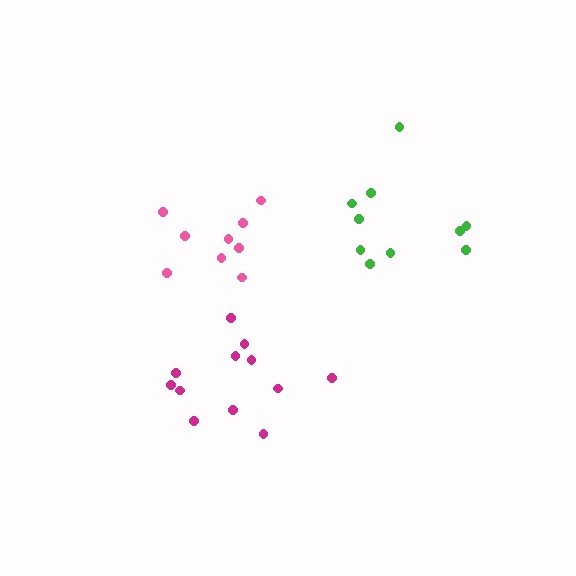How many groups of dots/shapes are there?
There are 3 groups.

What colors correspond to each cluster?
The clusters are colored: green, pink, magenta.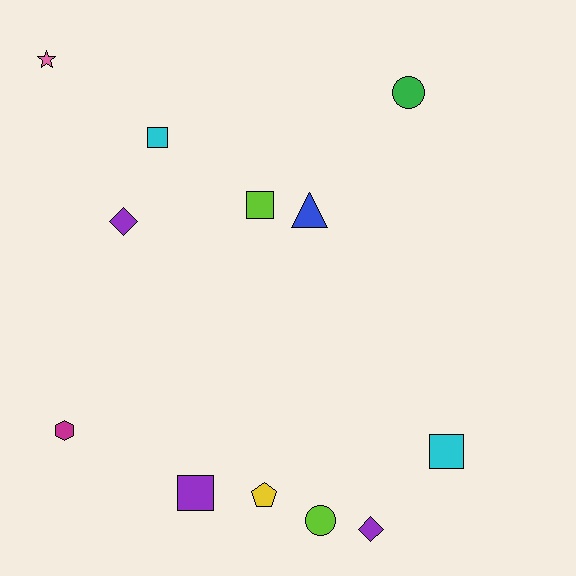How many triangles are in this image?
There is 1 triangle.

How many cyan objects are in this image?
There are 2 cyan objects.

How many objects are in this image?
There are 12 objects.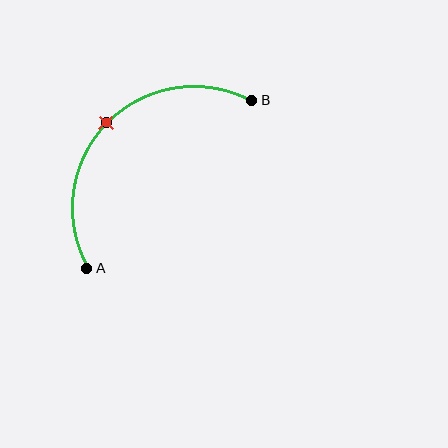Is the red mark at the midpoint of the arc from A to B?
Yes. The red mark lies on the arc at equal arc-length from both A and B — it is the arc midpoint.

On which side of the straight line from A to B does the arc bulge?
The arc bulges above and to the left of the straight line connecting A and B.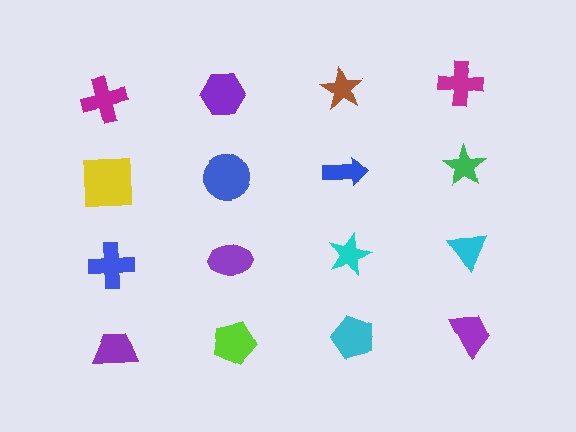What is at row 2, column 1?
A yellow square.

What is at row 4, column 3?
A cyan pentagon.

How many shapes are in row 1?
4 shapes.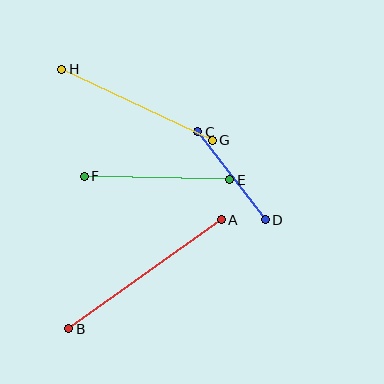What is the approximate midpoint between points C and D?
The midpoint is at approximately (231, 176) pixels.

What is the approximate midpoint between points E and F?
The midpoint is at approximately (157, 178) pixels.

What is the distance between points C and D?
The distance is approximately 111 pixels.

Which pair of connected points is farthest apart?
Points A and B are farthest apart.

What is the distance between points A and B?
The distance is approximately 187 pixels.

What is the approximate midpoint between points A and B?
The midpoint is at approximately (145, 274) pixels.